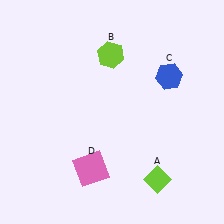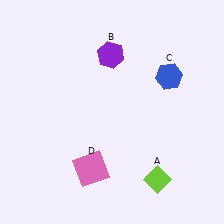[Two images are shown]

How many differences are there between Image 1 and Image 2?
There is 1 difference between the two images.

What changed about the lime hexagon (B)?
In Image 1, B is lime. In Image 2, it changed to purple.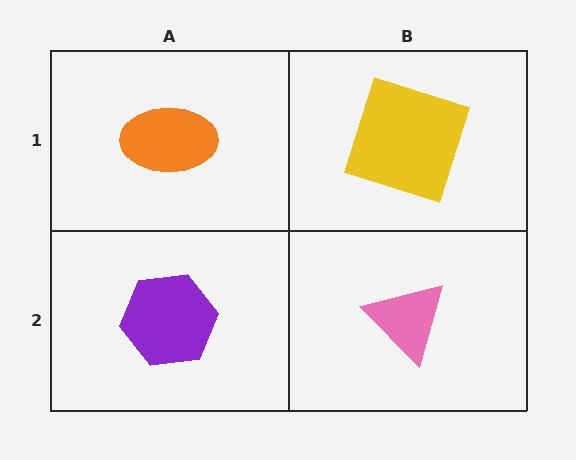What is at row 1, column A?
An orange ellipse.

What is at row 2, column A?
A purple hexagon.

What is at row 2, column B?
A pink triangle.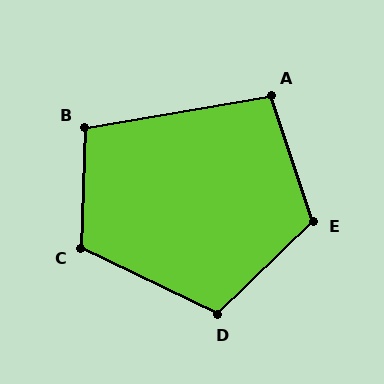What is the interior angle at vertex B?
Approximately 102 degrees (obtuse).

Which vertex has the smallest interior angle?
A, at approximately 99 degrees.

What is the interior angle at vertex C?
Approximately 114 degrees (obtuse).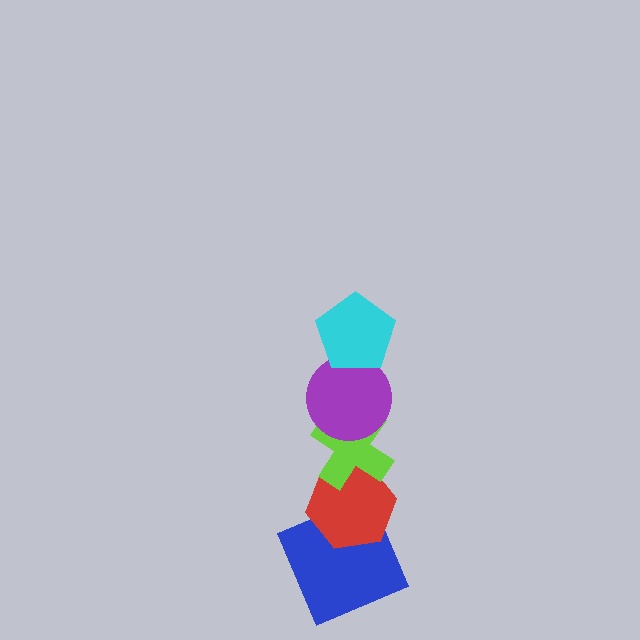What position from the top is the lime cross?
The lime cross is 3rd from the top.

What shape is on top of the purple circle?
The cyan pentagon is on top of the purple circle.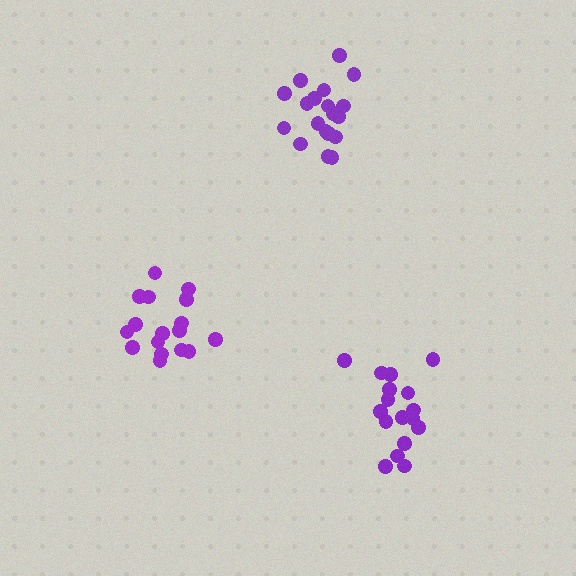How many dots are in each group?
Group 1: 17 dots, Group 2: 19 dots, Group 3: 17 dots (53 total).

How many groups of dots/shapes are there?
There are 3 groups.